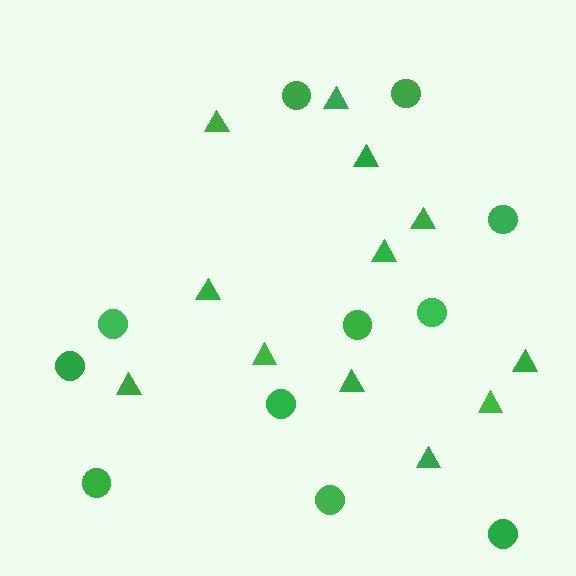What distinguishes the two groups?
There are 2 groups: one group of triangles (12) and one group of circles (11).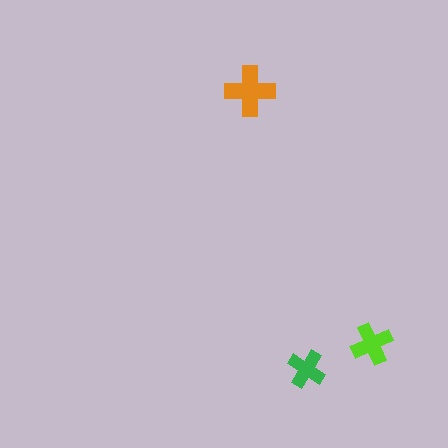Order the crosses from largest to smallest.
the orange one, the lime one, the green one.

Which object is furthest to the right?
The lime cross is rightmost.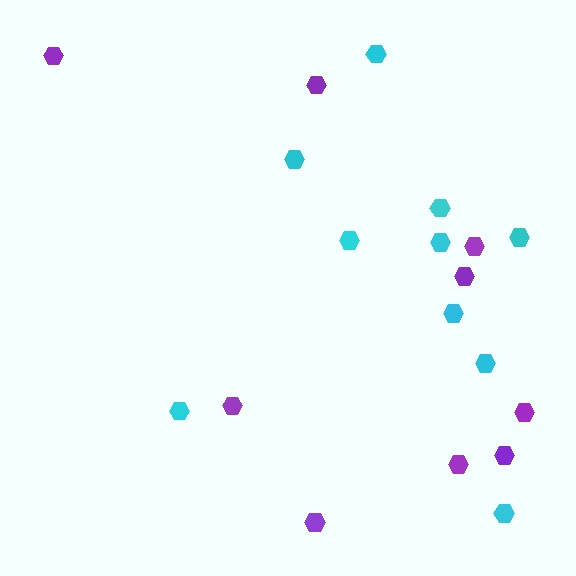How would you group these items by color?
There are 2 groups: one group of cyan hexagons (10) and one group of purple hexagons (9).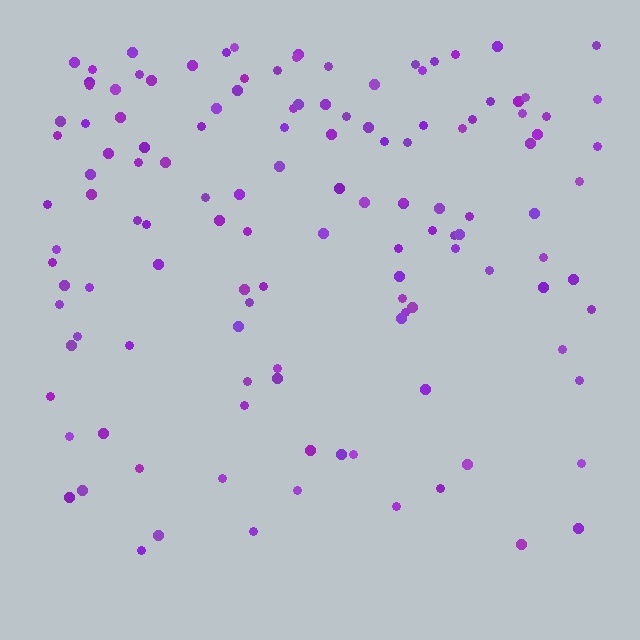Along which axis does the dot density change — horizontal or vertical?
Vertical.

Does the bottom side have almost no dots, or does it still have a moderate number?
Still a moderate number, just noticeably fewer than the top.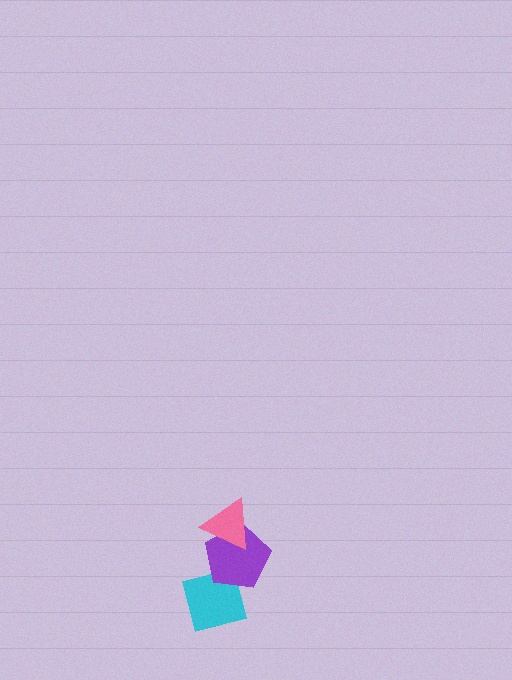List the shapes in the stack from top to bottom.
From top to bottom: the pink triangle, the purple pentagon, the cyan square.